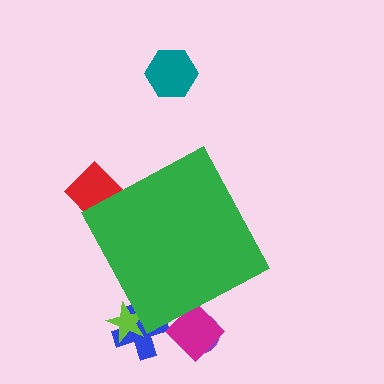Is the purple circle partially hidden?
Yes, the purple circle is partially hidden behind the green diamond.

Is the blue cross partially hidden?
Yes, the blue cross is partially hidden behind the green diamond.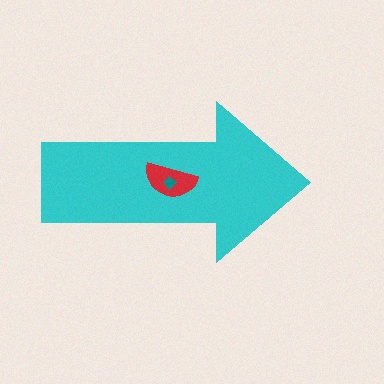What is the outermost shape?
The cyan arrow.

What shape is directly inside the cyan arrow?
The red semicircle.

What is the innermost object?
The teal diamond.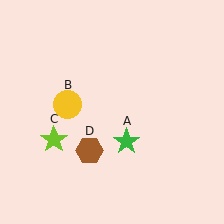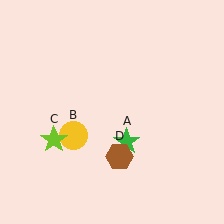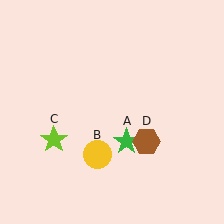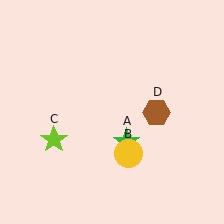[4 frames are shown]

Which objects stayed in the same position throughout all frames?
Green star (object A) and lime star (object C) remained stationary.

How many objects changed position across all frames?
2 objects changed position: yellow circle (object B), brown hexagon (object D).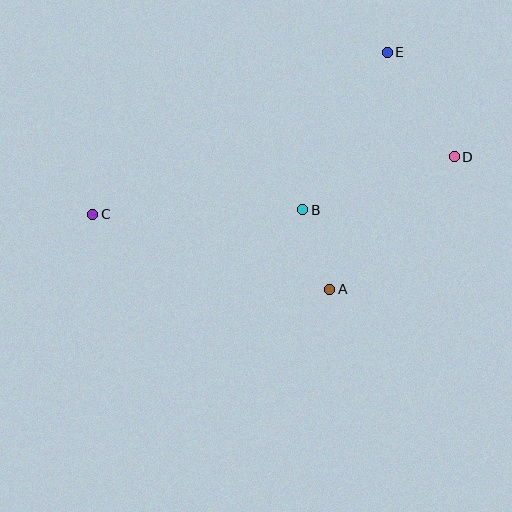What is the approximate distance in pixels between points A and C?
The distance between A and C is approximately 249 pixels.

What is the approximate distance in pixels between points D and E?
The distance between D and E is approximately 124 pixels.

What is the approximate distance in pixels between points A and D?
The distance between A and D is approximately 182 pixels.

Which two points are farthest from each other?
Points C and D are farthest from each other.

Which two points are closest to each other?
Points A and B are closest to each other.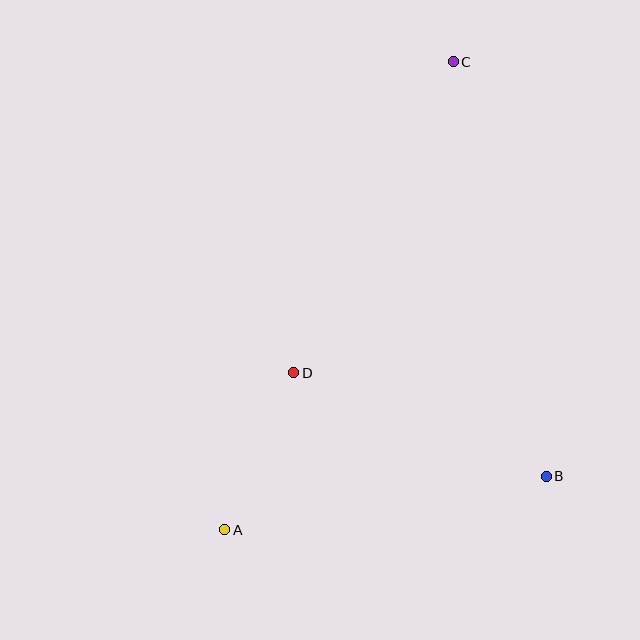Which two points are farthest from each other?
Points A and C are farthest from each other.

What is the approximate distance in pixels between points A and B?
The distance between A and B is approximately 326 pixels.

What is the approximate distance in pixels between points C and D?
The distance between C and D is approximately 349 pixels.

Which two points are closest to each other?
Points A and D are closest to each other.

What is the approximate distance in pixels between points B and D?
The distance between B and D is approximately 273 pixels.